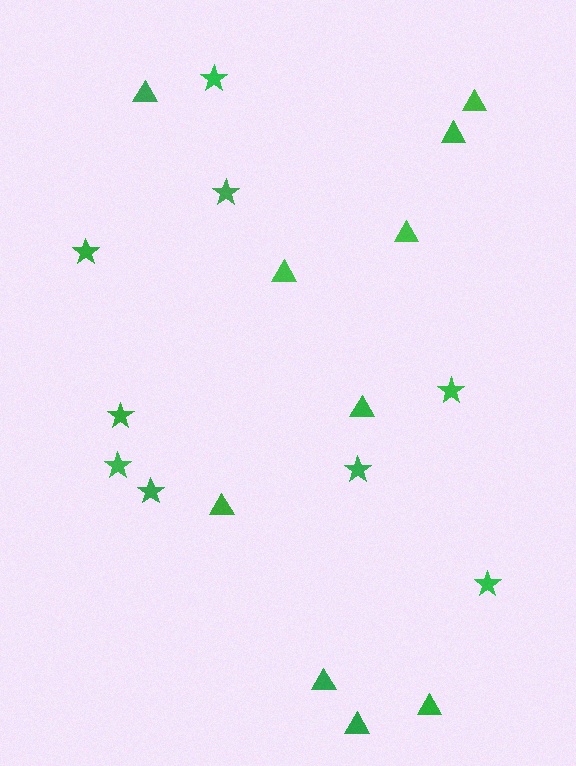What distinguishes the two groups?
There are 2 groups: one group of stars (9) and one group of triangles (10).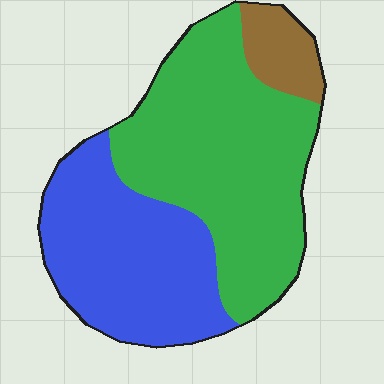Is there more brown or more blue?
Blue.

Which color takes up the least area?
Brown, at roughly 10%.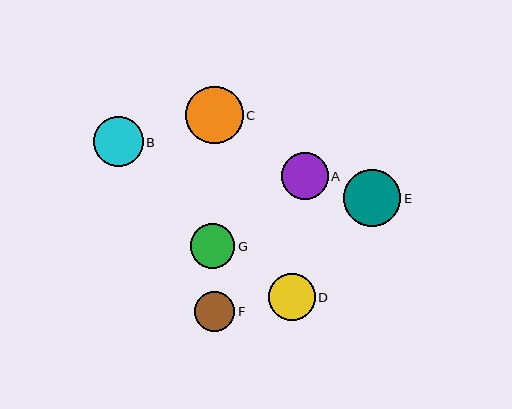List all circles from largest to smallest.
From largest to smallest: C, E, B, A, D, G, F.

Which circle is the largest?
Circle C is the largest with a size of approximately 58 pixels.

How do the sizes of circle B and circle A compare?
Circle B and circle A are approximately the same size.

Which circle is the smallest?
Circle F is the smallest with a size of approximately 40 pixels.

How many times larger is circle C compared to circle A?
Circle C is approximately 1.2 times the size of circle A.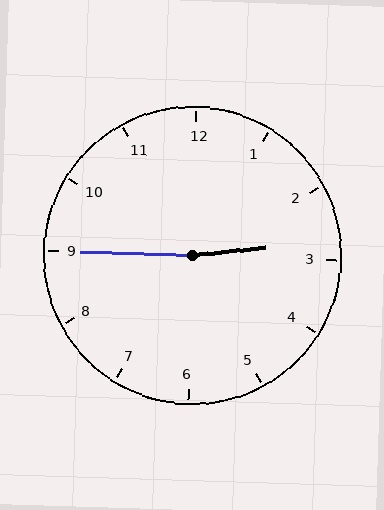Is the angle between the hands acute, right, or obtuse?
It is obtuse.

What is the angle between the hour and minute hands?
Approximately 172 degrees.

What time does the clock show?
2:45.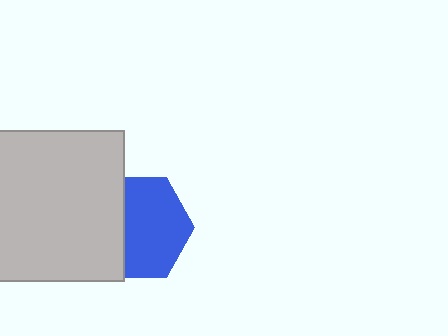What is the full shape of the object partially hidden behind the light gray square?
The partially hidden object is a blue hexagon.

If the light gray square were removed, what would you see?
You would see the complete blue hexagon.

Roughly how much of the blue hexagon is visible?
About half of it is visible (roughly 63%).